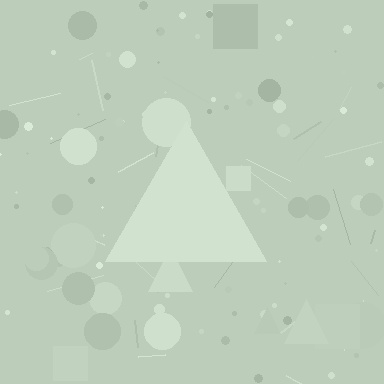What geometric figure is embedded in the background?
A triangle is embedded in the background.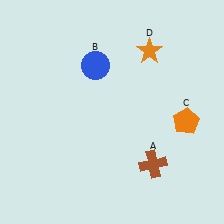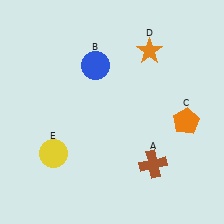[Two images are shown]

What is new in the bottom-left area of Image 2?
A yellow circle (E) was added in the bottom-left area of Image 2.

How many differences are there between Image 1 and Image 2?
There is 1 difference between the two images.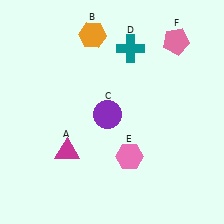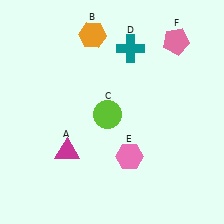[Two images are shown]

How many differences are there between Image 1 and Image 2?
There is 1 difference between the two images.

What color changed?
The circle (C) changed from purple in Image 1 to lime in Image 2.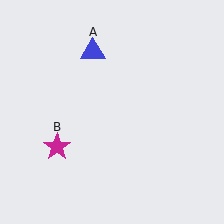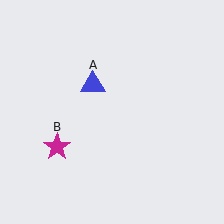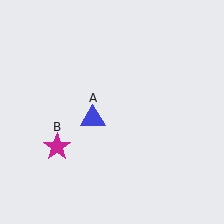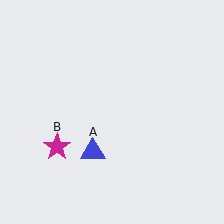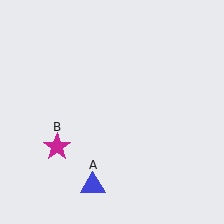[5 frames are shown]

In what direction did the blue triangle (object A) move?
The blue triangle (object A) moved down.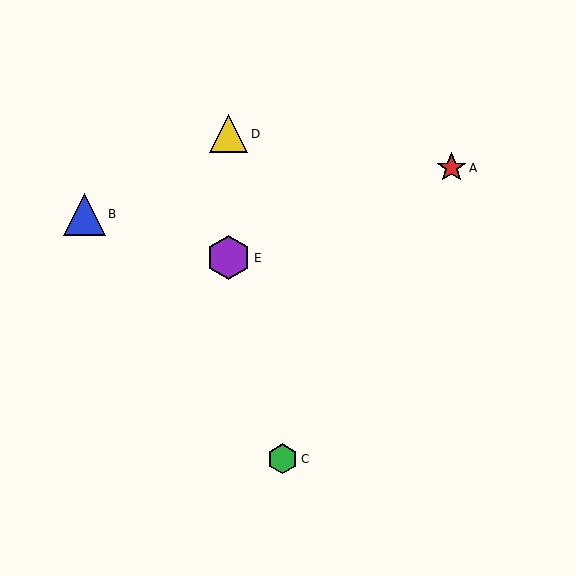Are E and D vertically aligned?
Yes, both are at x≈229.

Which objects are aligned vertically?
Objects D, E are aligned vertically.